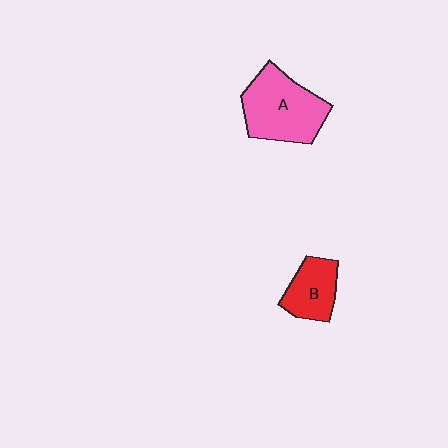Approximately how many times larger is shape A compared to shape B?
Approximately 1.8 times.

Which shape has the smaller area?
Shape B (red).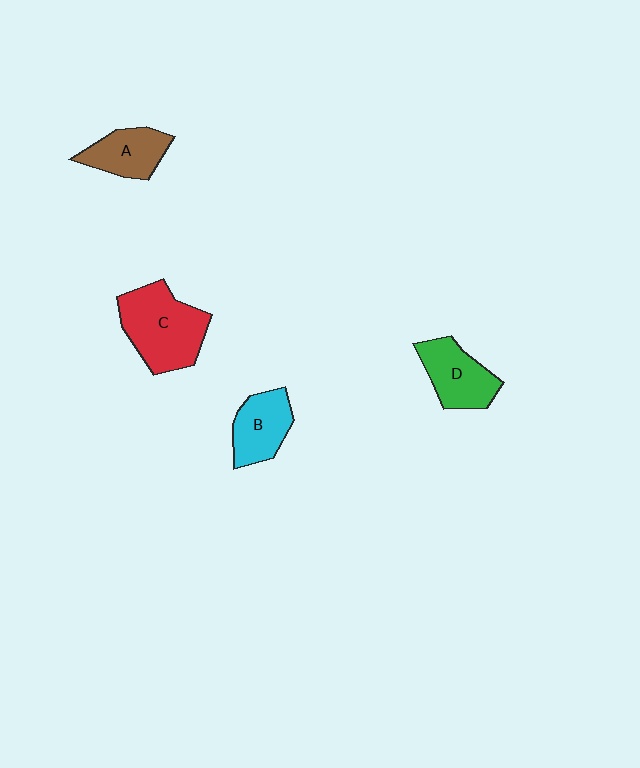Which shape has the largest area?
Shape C (red).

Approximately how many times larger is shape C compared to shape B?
Approximately 1.6 times.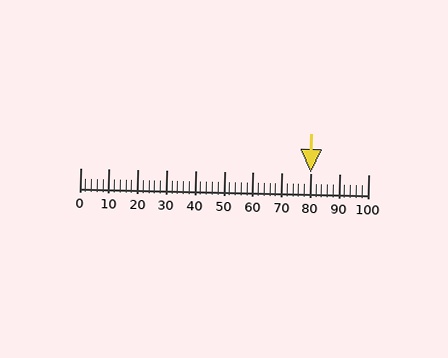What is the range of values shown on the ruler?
The ruler shows values from 0 to 100.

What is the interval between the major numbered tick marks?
The major tick marks are spaced 10 units apart.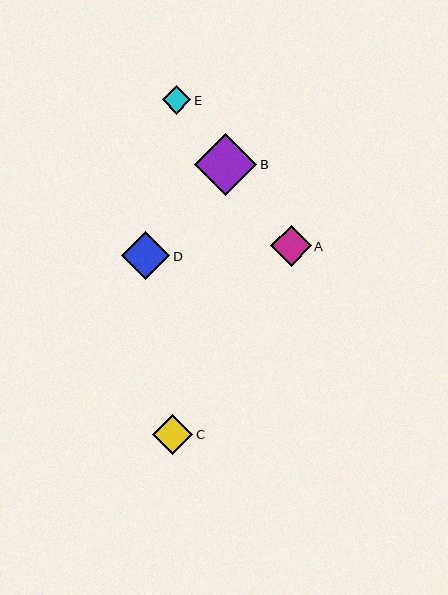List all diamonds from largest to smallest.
From largest to smallest: B, D, A, C, E.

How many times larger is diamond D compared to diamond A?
Diamond D is approximately 1.2 times the size of diamond A.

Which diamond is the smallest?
Diamond E is the smallest with a size of approximately 29 pixels.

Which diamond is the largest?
Diamond B is the largest with a size of approximately 62 pixels.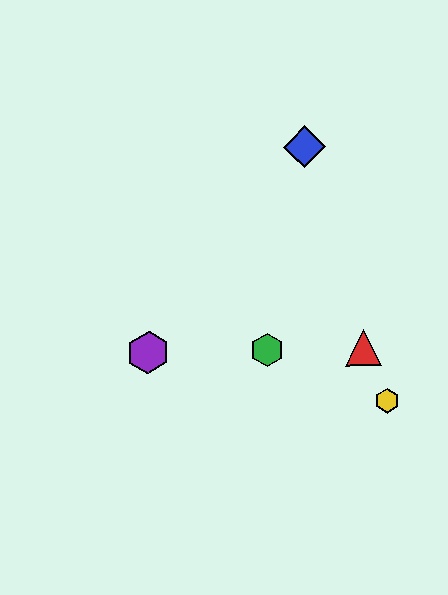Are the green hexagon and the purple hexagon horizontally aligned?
Yes, both are at y≈350.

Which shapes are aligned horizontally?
The red triangle, the green hexagon, the purple hexagon are aligned horizontally.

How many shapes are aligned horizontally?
3 shapes (the red triangle, the green hexagon, the purple hexagon) are aligned horizontally.